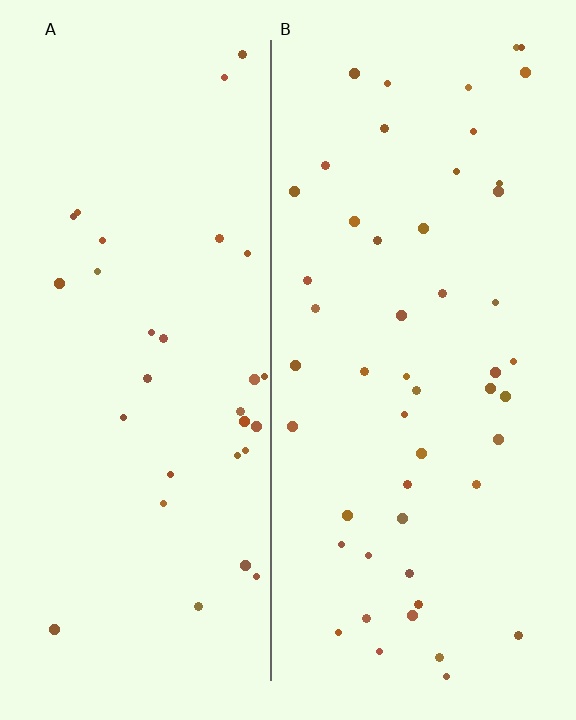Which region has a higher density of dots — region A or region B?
B (the right).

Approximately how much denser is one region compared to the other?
Approximately 1.6× — region B over region A.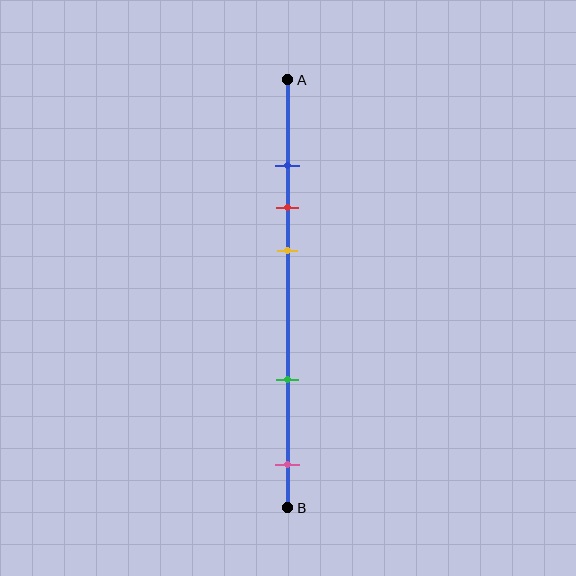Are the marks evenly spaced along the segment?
No, the marks are not evenly spaced.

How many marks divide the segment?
There are 5 marks dividing the segment.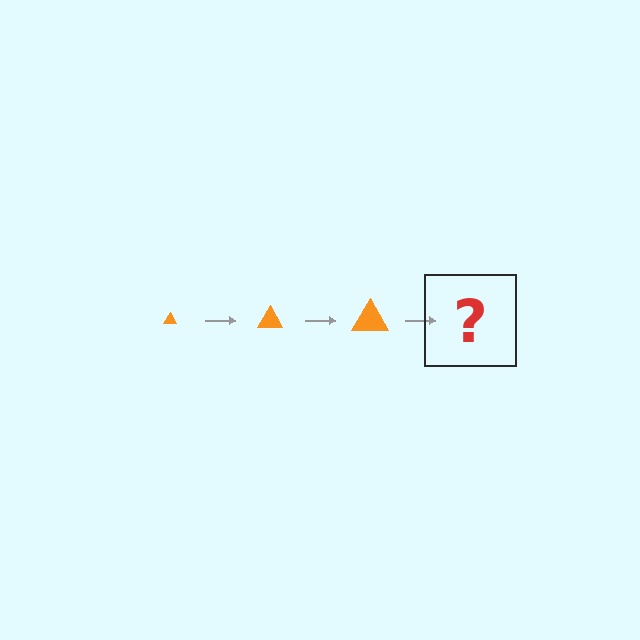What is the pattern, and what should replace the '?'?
The pattern is that the triangle gets progressively larger each step. The '?' should be an orange triangle, larger than the previous one.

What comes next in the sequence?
The next element should be an orange triangle, larger than the previous one.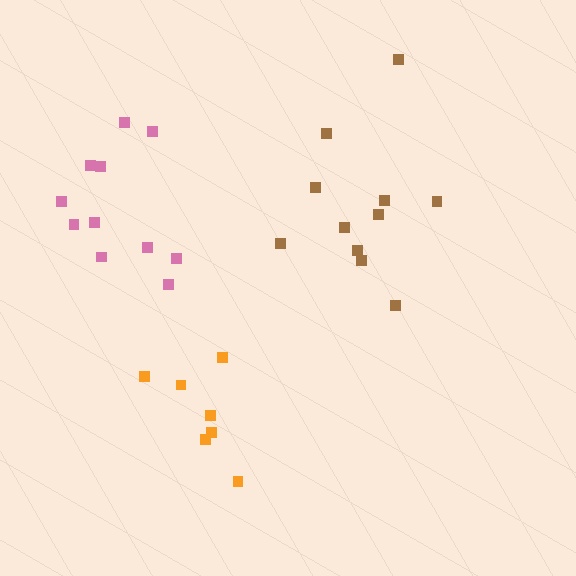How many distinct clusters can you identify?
There are 3 distinct clusters.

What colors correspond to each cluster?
The clusters are colored: pink, brown, orange.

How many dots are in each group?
Group 1: 11 dots, Group 2: 11 dots, Group 3: 7 dots (29 total).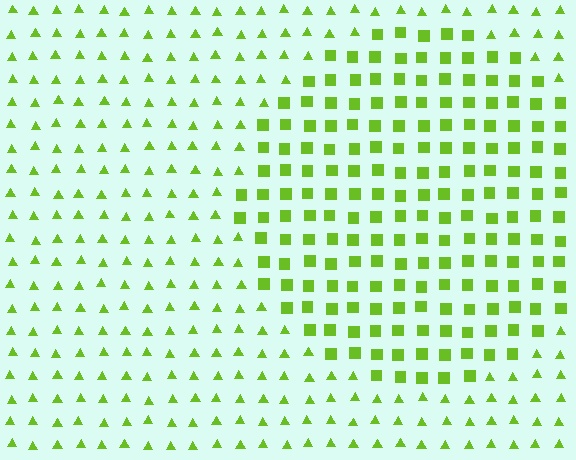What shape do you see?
I see a circle.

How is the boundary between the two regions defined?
The boundary is defined by a change in element shape: squares inside vs. triangles outside. All elements share the same color and spacing.